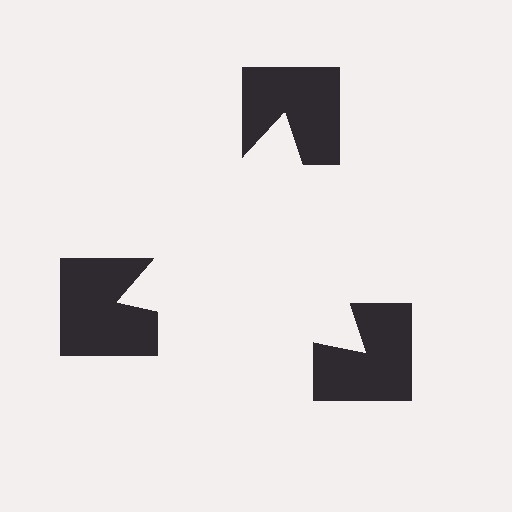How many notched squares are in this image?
There are 3 — one at each vertex of the illusory triangle.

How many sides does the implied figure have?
3 sides.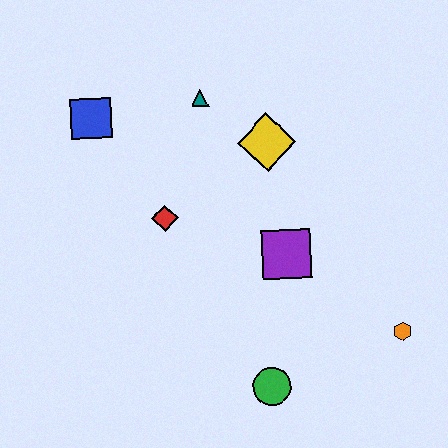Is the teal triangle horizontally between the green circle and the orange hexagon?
No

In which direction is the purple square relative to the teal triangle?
The purple square is below the teal triangle.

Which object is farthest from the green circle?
The blue square is farthest from the green circle.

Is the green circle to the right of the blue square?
Yes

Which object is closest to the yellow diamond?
The teal triangle is closest to the yellow diamond.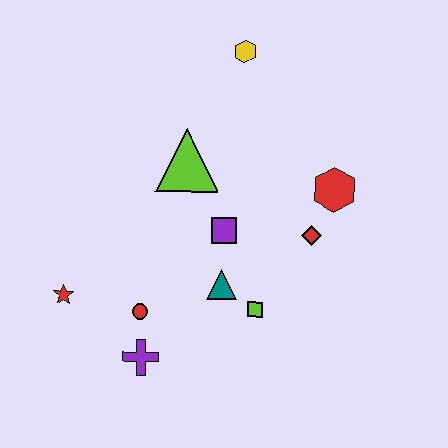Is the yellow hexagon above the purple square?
Yes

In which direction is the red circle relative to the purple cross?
The red circle is above the purple cross.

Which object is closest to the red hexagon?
The red diamond is closest to the red hexagon.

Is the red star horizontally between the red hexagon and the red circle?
No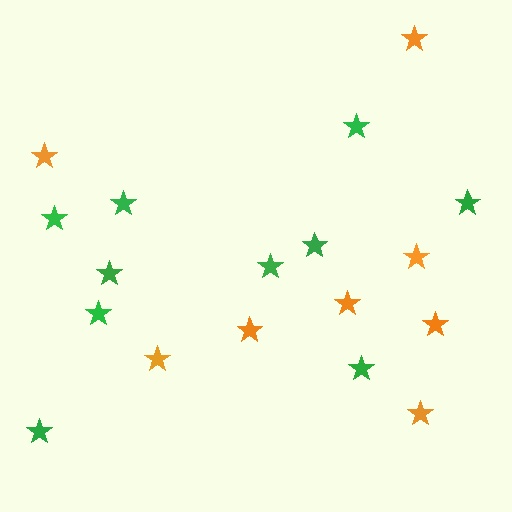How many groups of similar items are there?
There are 2 groups: one group of green stars (10) and one group of orange stars (8).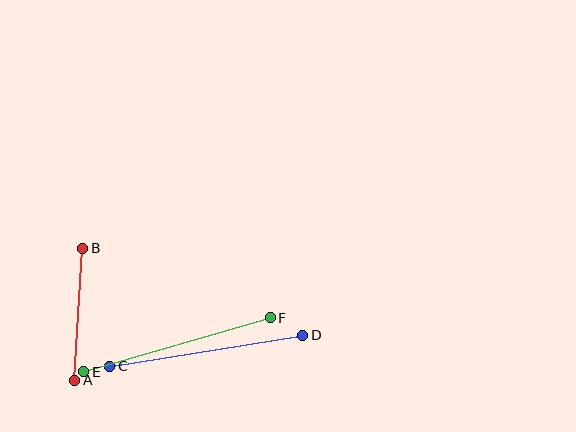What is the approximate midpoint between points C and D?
The midpoint is at approximately (206, 351) pixels.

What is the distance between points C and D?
The distance is approximately 196 pixels.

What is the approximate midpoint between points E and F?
The midpoint is at approximately (177, 345) pixels.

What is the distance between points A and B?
The distance is approximately 132 pixels.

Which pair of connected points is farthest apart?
Points C and D are farthest apart.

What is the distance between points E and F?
The distance is approximately 194 pixels.